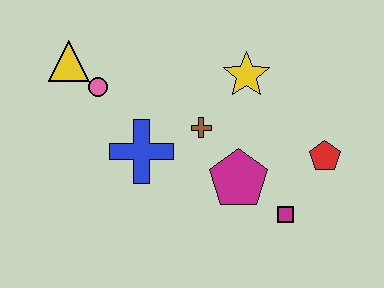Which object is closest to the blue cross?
The brown cross is closest to the blue cross.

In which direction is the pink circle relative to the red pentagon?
The pink circle is to the left of the red pentagon.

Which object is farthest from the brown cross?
The yellow triangle is farthest from the brown cross.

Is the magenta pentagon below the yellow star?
Yes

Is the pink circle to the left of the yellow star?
Yes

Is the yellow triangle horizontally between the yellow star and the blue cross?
No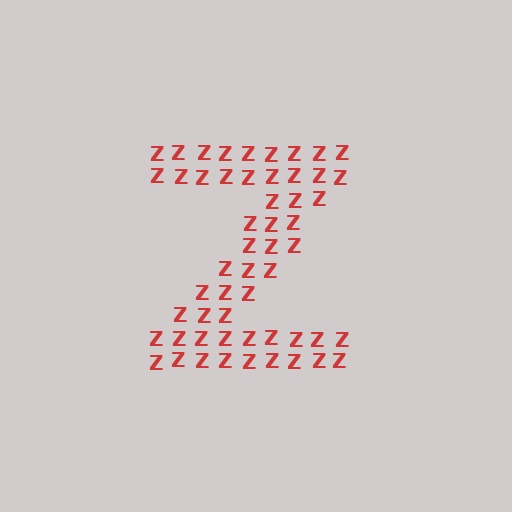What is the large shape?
The large shape is the letter Z.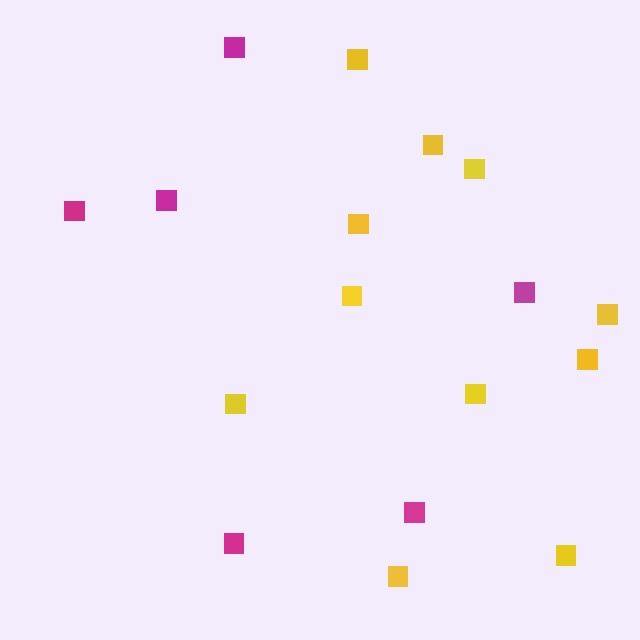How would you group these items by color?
There are 2 groups: one group of magenta squares (6) and one group of yellow squares (11).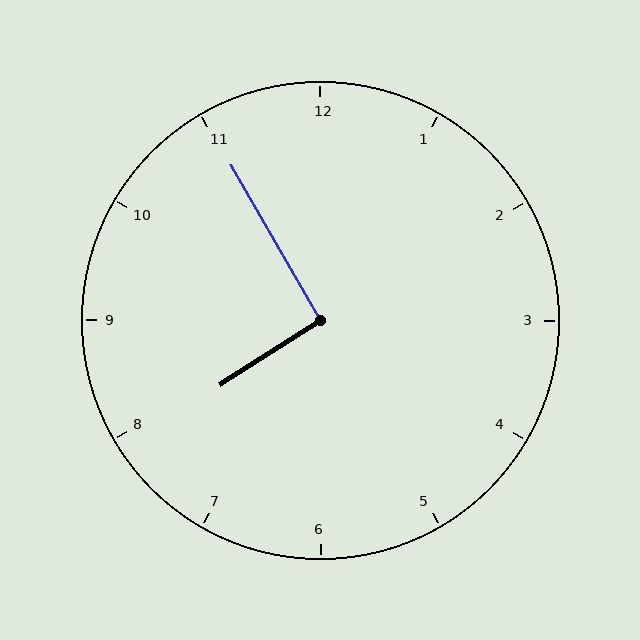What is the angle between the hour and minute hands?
Approximately 92 degrees.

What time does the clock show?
7:55.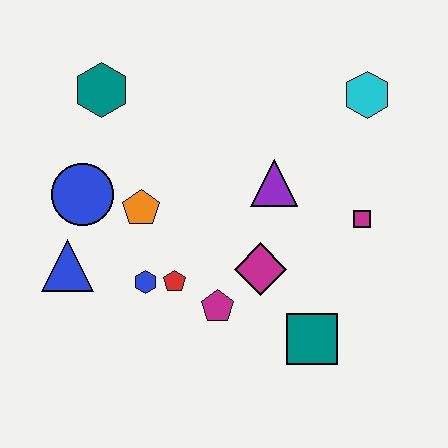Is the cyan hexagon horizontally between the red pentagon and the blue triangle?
No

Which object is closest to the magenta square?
The purple triangle is closest to the magenta square.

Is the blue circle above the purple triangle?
No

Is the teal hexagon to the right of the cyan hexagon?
No